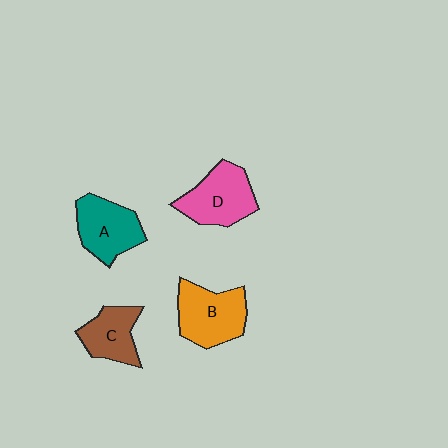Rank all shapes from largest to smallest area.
From largest to smallest: B (orange), D (pink), A (teal), C (brown).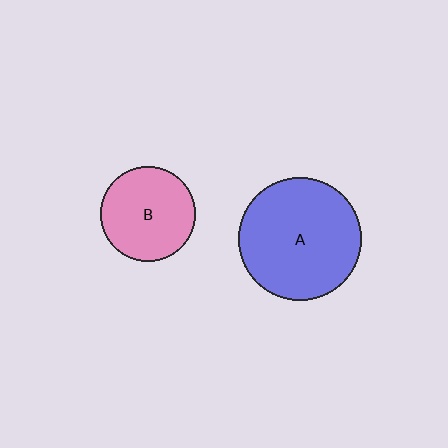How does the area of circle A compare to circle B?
Approximately 1.7 times.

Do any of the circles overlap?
No, none of the circles overlap.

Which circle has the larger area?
Circle A (blue).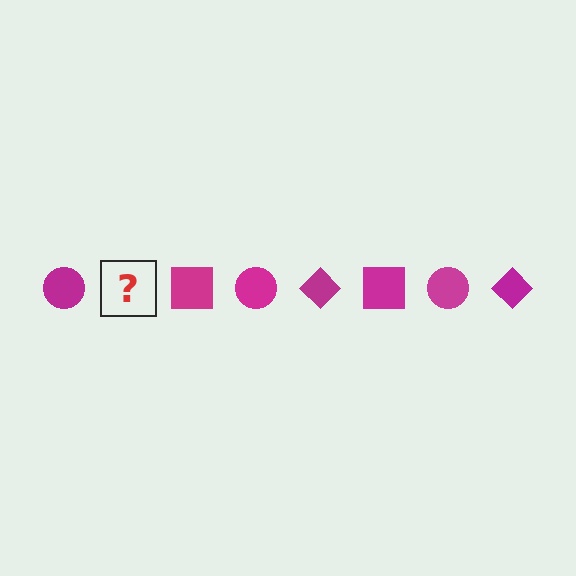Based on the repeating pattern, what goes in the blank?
The blank should be a magenta diamond.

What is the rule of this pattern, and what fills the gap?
The rule is that the pattern cycles through circle, diamond, square shapes in magenta. The gap should be filled with a magenta diamond.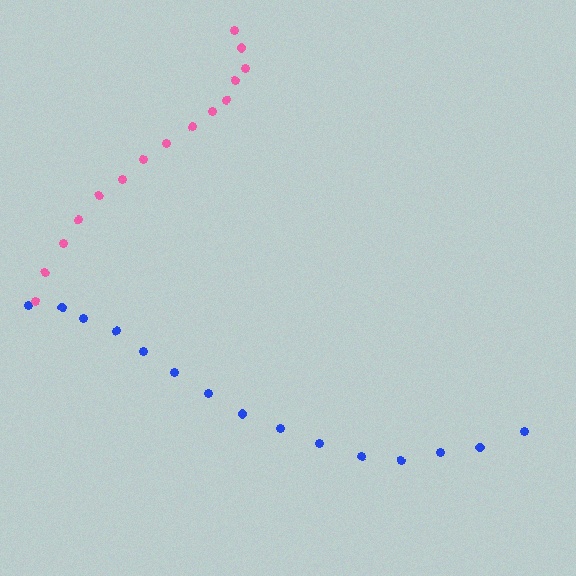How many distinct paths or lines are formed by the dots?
There are 2 distinct paths.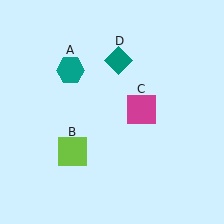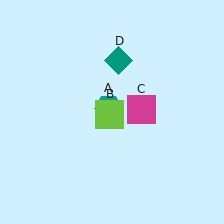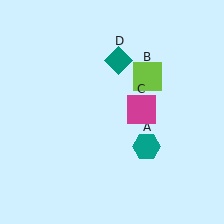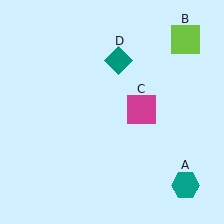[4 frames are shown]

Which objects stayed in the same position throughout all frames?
Magenta square (object C) and teal diamond (object D) remained stationary.